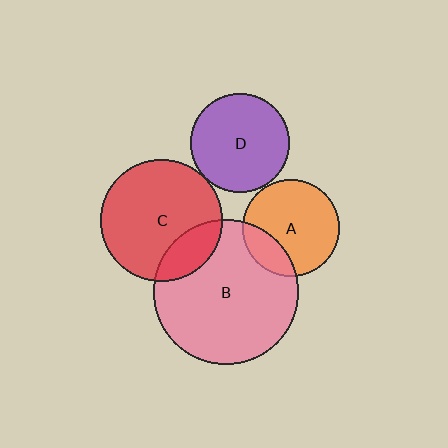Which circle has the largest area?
Circle B (pink).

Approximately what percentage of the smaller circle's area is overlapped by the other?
Approximately 5%.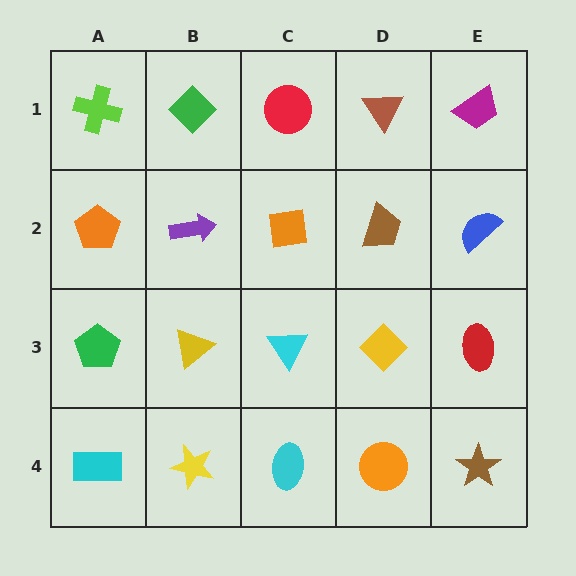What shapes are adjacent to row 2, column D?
A brown triangle (row 1, column D), a yellow diamond (row 3, column D), an orange square (row 2, column C), a blue semicircle (row 2, column E).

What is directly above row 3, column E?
A blue semicircle.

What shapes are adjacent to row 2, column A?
A lime cross (row 1, column A), a green pentagon (row 3, column A), a purple arrow (row 2, column B).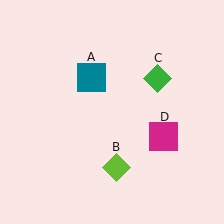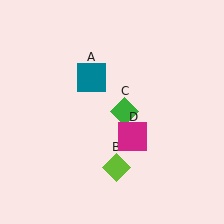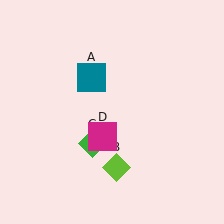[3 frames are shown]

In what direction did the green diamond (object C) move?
The green diamond (object C) moved down and to the left.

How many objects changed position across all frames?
2 objects changed position: green diamond (object C), magenta square (object D).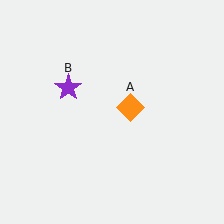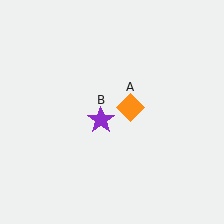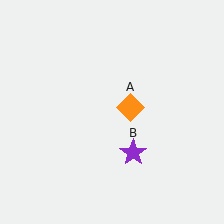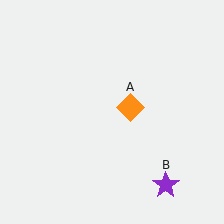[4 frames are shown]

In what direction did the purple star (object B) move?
The purple star (object B) moved down and to the right.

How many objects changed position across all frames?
1 object changed position: purple star (object B).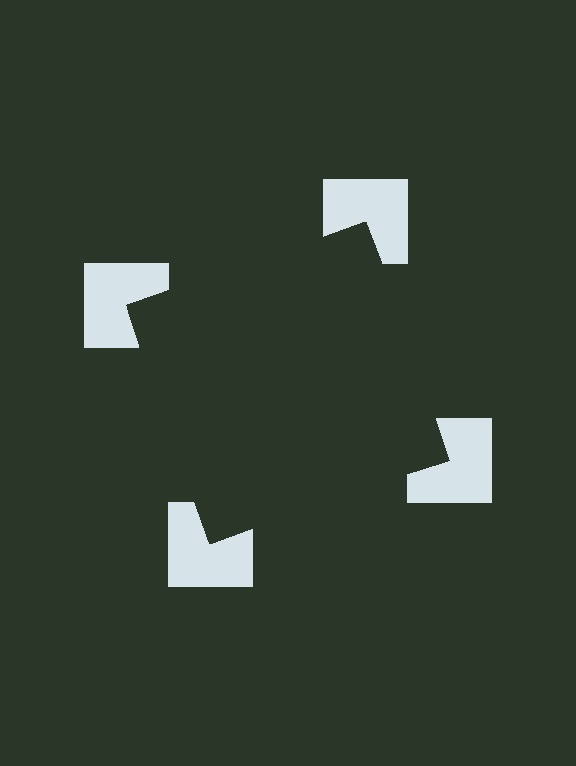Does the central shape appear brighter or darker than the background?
It typically appears slightly darker than the background, even though no actual brightness change is drawn.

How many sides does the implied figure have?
4 sides.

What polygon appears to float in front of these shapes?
An illusory square — its edges are inferred from the aligned wedge cuts in the notched squares, not physically drawn.